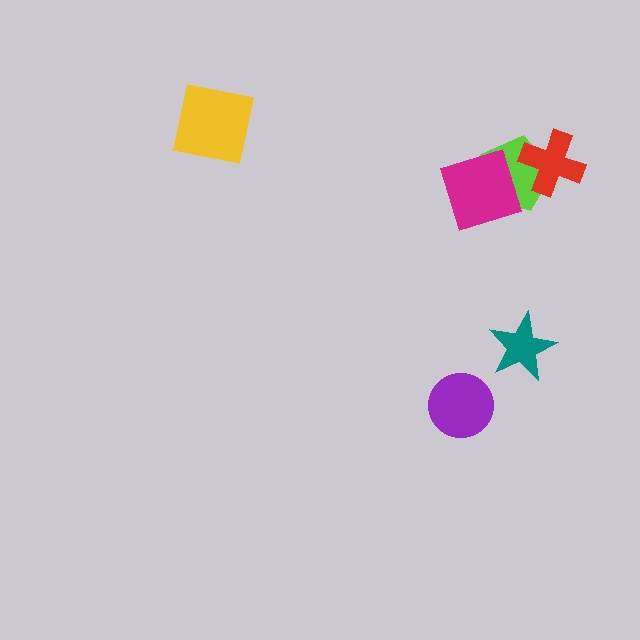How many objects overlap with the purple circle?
0 objects overlap with the purple circle.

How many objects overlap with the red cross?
1 object overlaps with the red cross.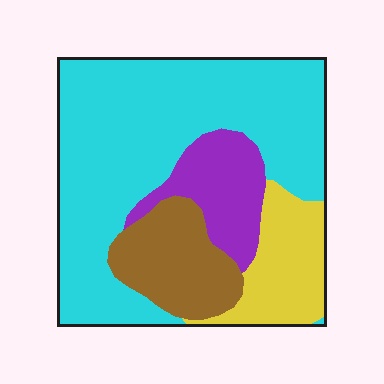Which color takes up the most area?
Cyan, at roughly 55%.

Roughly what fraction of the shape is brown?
Brown covers roughly 15% of the shape.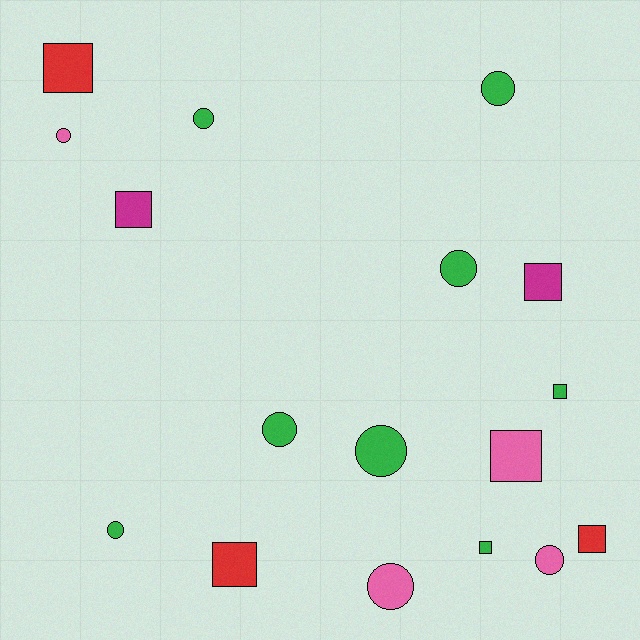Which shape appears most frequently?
Circle, with 9 objects.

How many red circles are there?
There are no red circles.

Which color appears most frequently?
Green, with 8 objects.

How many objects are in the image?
There are 17 objects.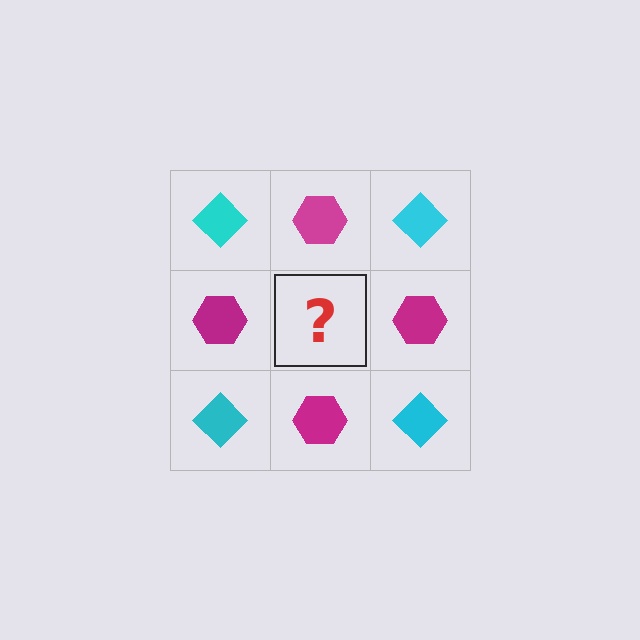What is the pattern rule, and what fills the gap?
The rule is that it alternates cyan diamond and magenta hexagon in a checkerboard pattern. The gap should be filled with a cyan diamond.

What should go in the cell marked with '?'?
The missing cell should contain a cyan diamond.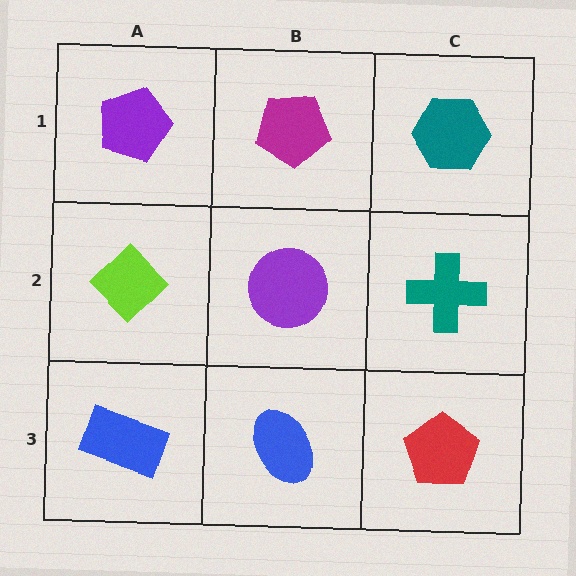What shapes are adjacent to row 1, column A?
A lime diamond (row 2, column A), a magenta pentagon (row 1, column B).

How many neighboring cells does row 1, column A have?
2.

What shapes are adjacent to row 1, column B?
A purple circle (row 2, column B), a purple pentagon (row 1, column A), a teal hexagon (row 1, column C).